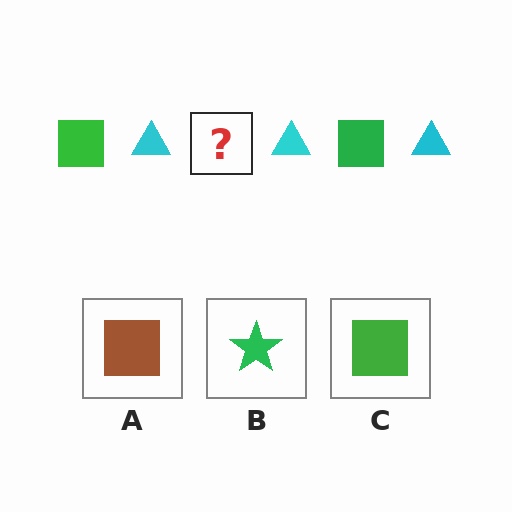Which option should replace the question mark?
Option C.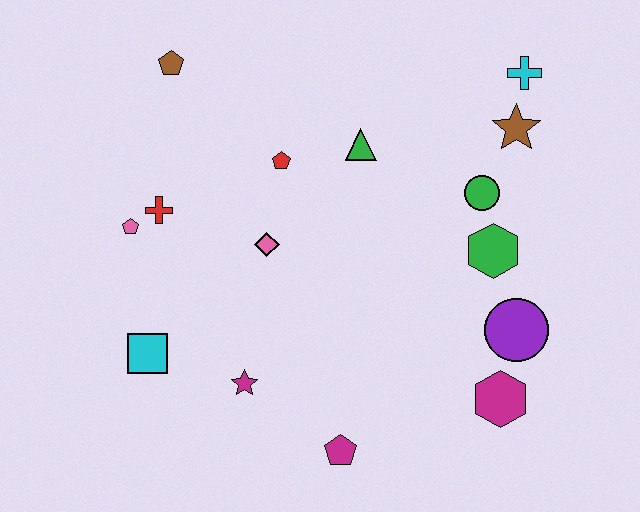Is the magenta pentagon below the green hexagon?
Yes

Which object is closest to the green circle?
The green hexagon is closest to the green circle.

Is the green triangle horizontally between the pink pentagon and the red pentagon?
No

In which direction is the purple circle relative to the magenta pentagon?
The purple circle is to the right of the magenta pentagon.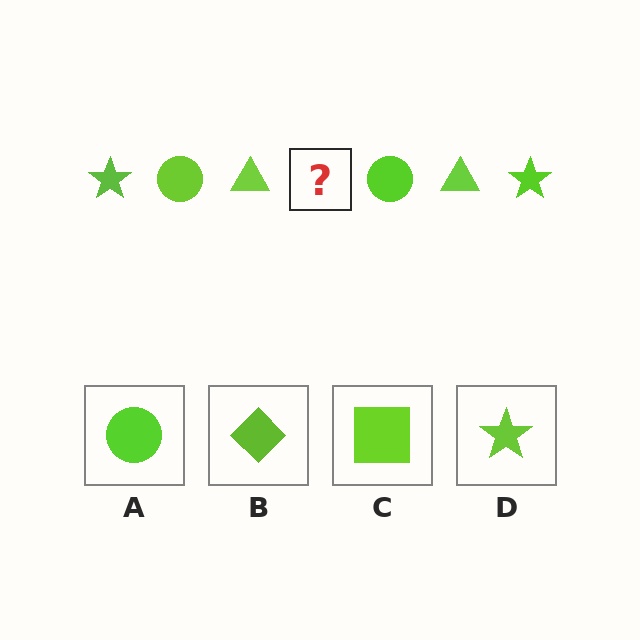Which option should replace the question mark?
Option D.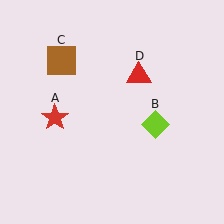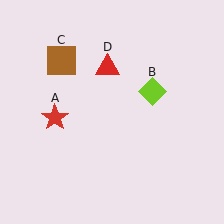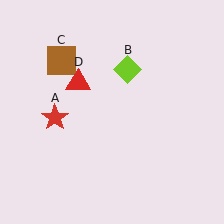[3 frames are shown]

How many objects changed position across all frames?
2 objects changed position: lime diamond (object B), red triangle (object D).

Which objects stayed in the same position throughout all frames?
Red star (object A) and brown square (object C) remained stationary.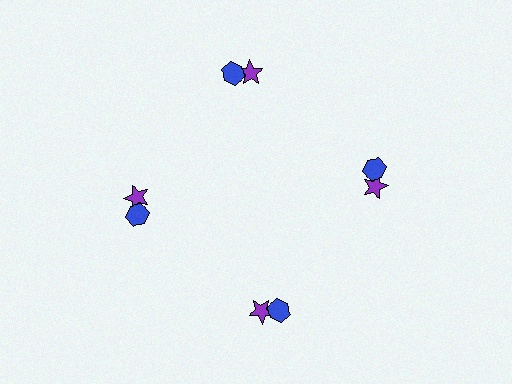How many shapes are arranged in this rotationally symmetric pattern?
There are 8 shapes, arranged in 4 groups of 2.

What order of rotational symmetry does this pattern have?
This pattern has 4-fold rotational symmetry.